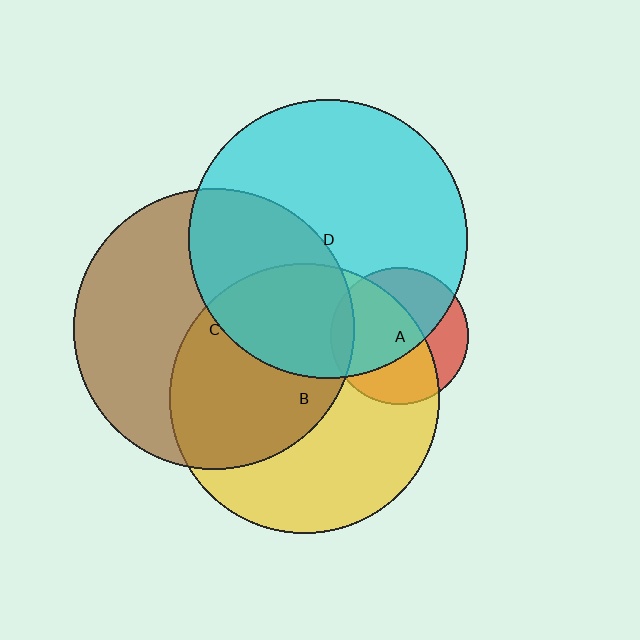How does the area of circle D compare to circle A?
Approximately 4.1 times.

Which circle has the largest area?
Circle C (brown).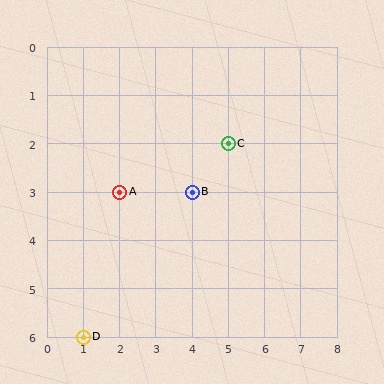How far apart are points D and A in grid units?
Points D and A are 1 column and 3 rows apart (about 3.2 grid units diagonally).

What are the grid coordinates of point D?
Point D is at grid coordinates (1, 6).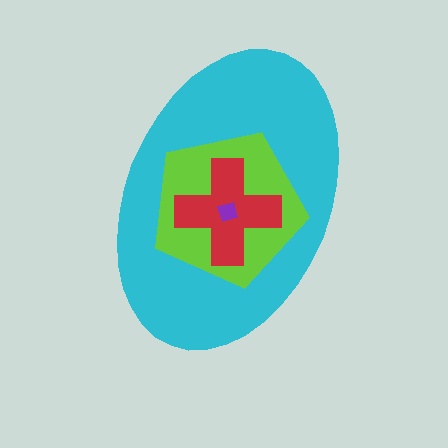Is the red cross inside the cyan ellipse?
Yes.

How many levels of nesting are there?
4.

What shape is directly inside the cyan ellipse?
The lime pentagon.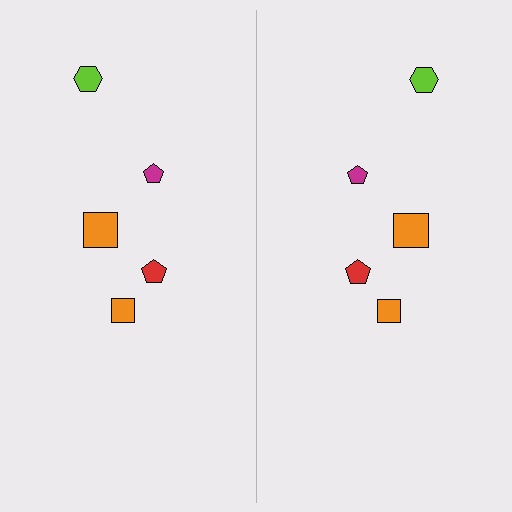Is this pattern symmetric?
Yes, this pattern has bilateral (reflection) symmetry.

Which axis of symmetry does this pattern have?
The pattern has a vertical axis of symmetry running through the center of the image.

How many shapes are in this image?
There are 10 shapes in this image.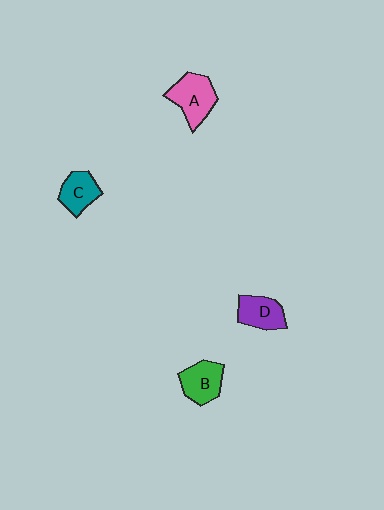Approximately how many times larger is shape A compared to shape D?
Approximately 1.3 times.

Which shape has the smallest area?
Shape C (teal).